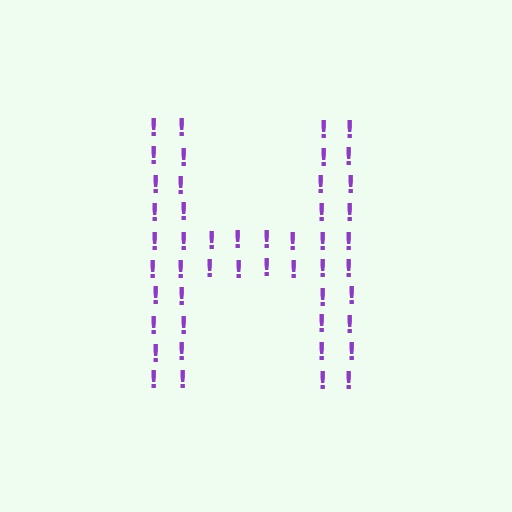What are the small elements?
The small elements are exclamation marks.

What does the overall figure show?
The overall figure shows the letter H.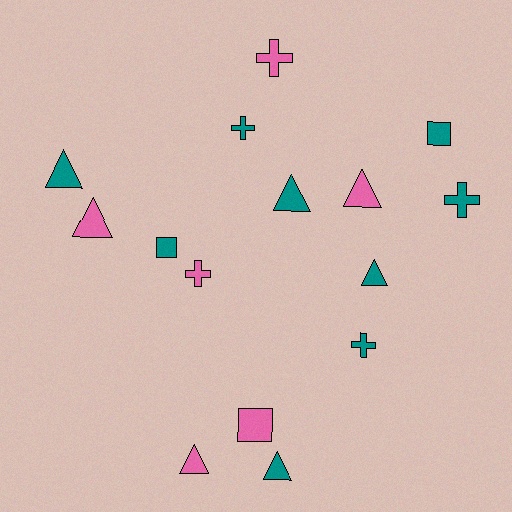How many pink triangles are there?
There are 3 pink triangles.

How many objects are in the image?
There are 15 objects.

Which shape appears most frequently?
Triangle, with 7 objects.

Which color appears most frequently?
Teal, with 9 objects.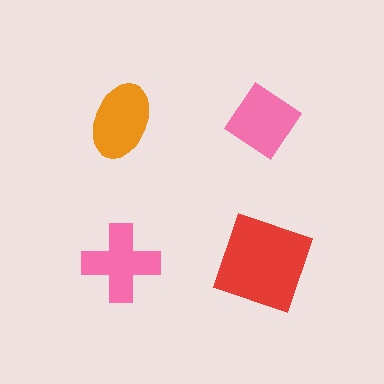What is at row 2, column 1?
A pink cross.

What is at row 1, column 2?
A pink diamond.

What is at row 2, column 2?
A red square.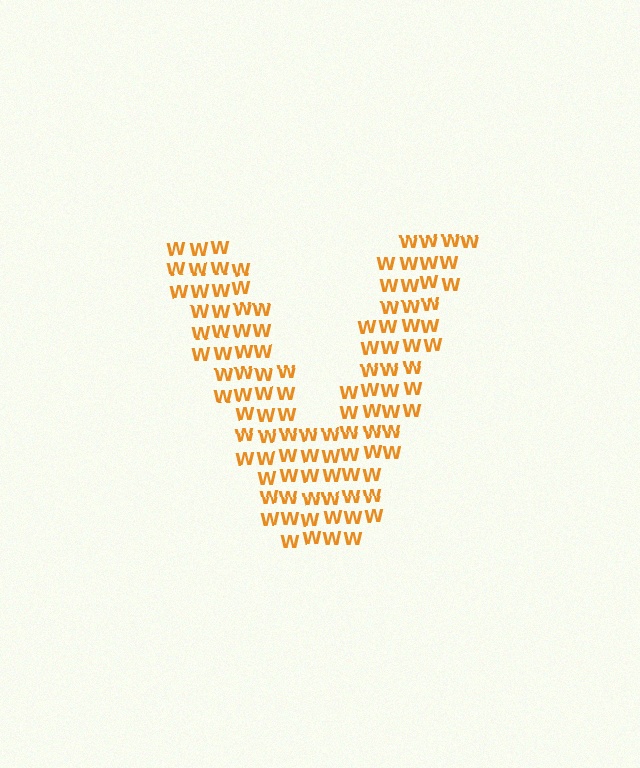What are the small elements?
The small elements are letter W's.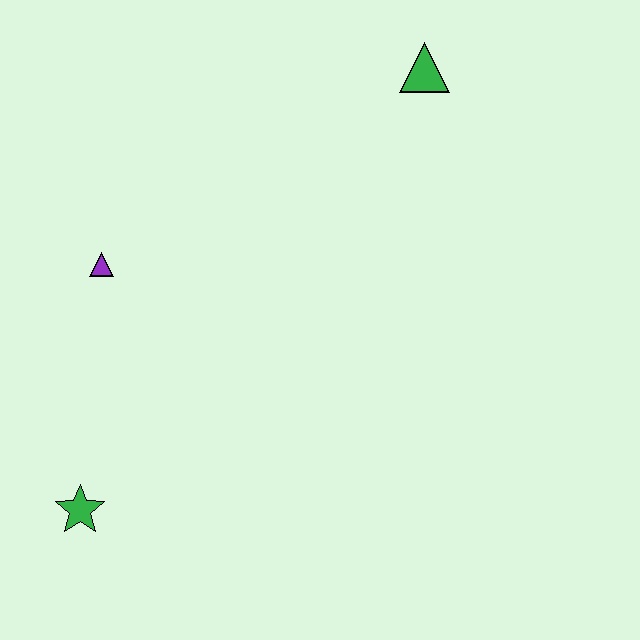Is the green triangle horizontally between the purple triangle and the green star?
No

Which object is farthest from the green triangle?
The green star is farthest from the green triangle.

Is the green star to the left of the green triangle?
Yes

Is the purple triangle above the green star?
Yes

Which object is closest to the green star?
The purple triangle is closest to the green star.